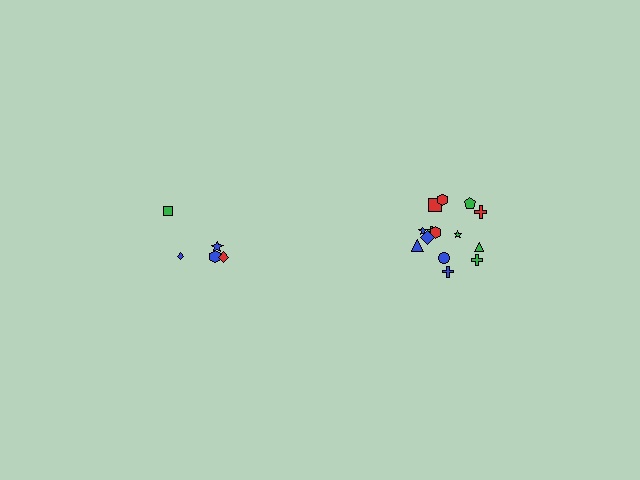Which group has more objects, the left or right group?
The right group.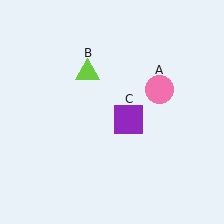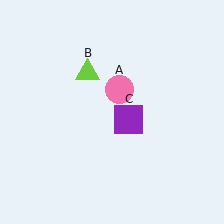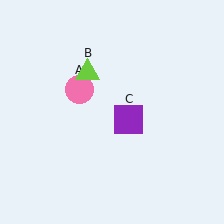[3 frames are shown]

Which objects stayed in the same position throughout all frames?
Lime triangle (object B) and purple square (object C) remained stationary.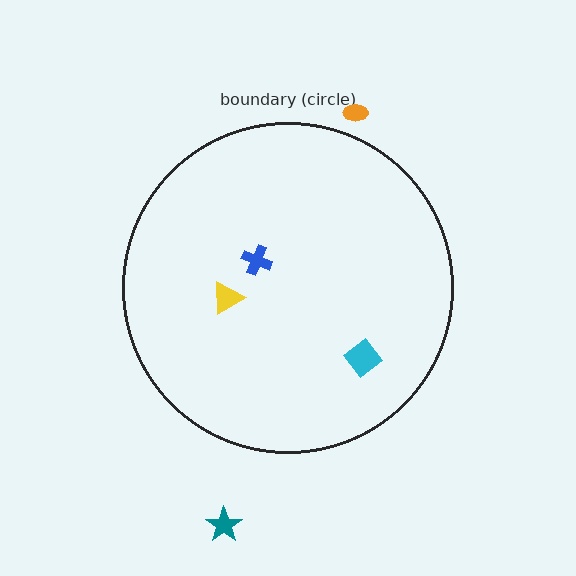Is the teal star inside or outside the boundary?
Outside.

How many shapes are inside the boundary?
3 inside, 2 outside.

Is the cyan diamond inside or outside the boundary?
Inside.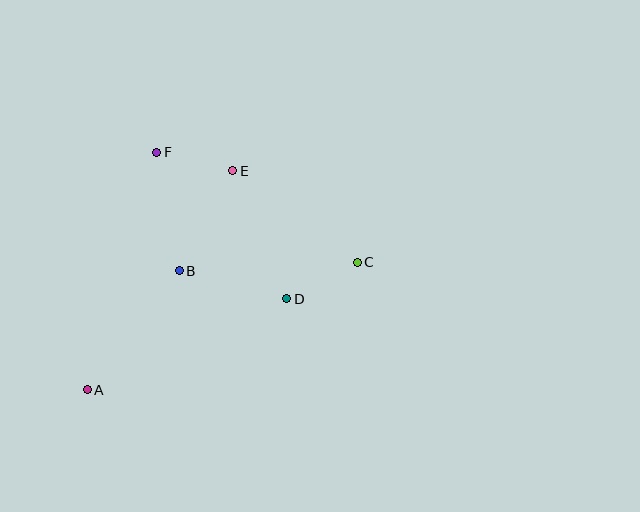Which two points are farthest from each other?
Points A and C are farthest from each other.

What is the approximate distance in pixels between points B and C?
The distance between B and C is approximately 178 pixels.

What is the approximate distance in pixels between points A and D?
The distance between A and D is approximately 219 pixels.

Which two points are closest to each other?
Points E and F are closest to each other.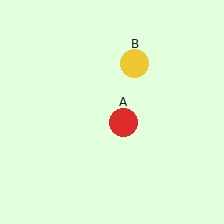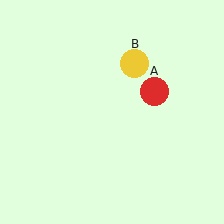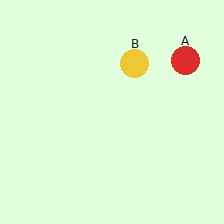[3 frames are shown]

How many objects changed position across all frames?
1 object changed position: red circle (object A).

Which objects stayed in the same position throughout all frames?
Yellow circle (object B) remained stationary.